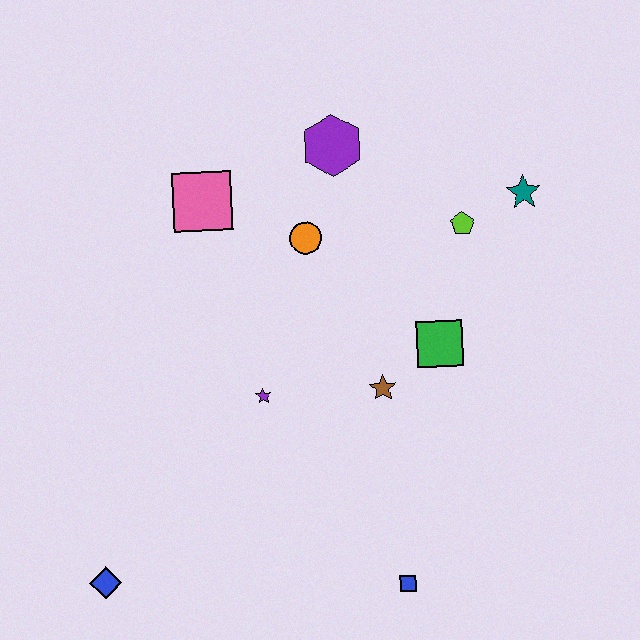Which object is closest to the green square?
The brown star is closest to the green square.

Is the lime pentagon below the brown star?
No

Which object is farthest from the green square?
The blue diamond is farthest from the green square.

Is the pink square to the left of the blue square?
Yes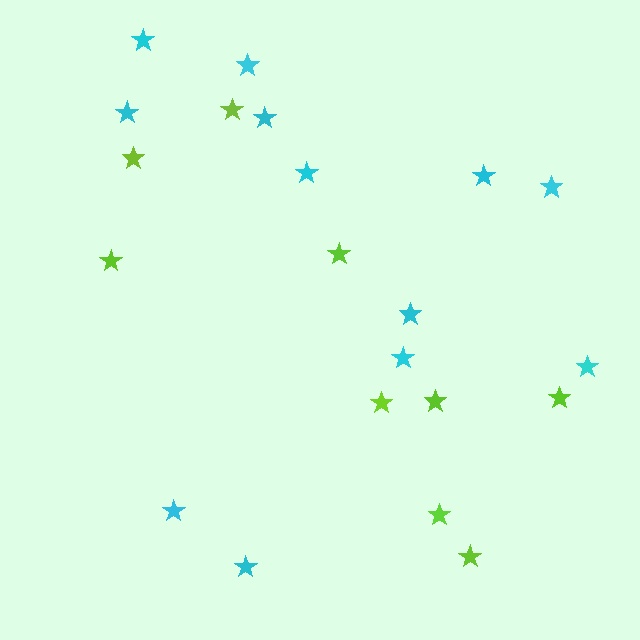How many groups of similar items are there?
There are 2 groups: one group of cyan stars (12) and one group of lime stars (9).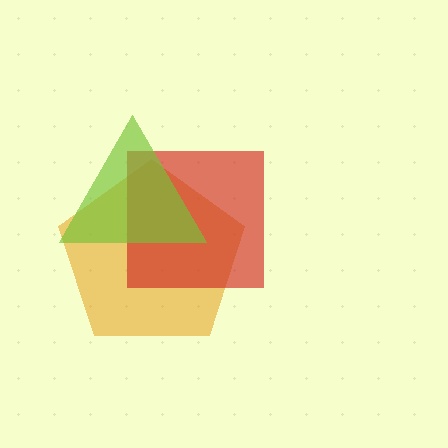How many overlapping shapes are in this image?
There are 3 overlapping shapes in the image.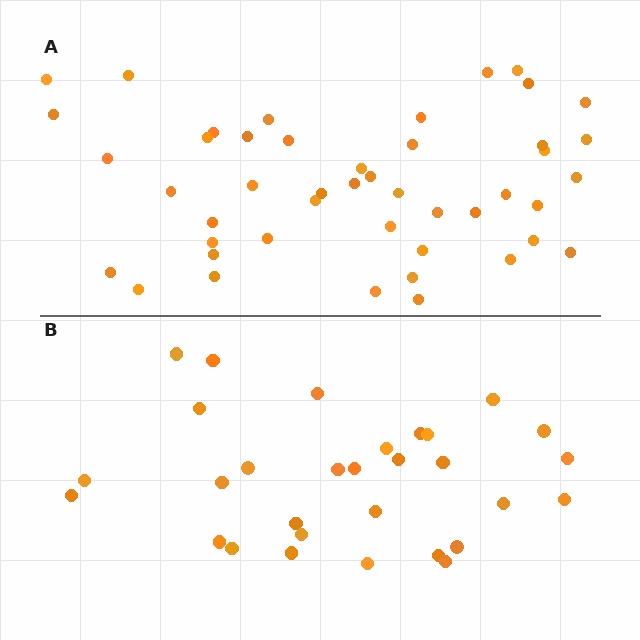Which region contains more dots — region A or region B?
Region A (the top region) has more dots.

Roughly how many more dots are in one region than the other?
Region A has approximately 15 more dots than region B.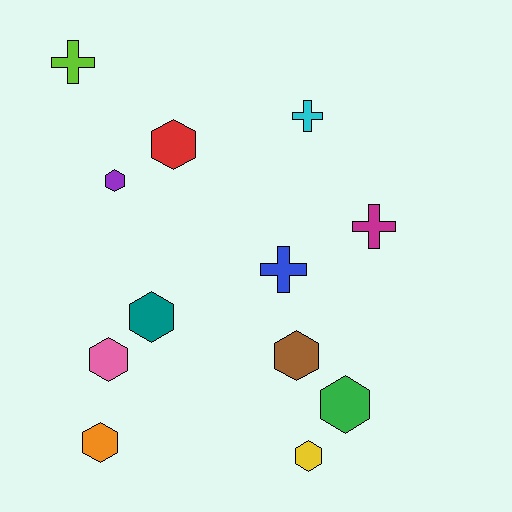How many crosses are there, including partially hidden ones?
There are 4 crosses.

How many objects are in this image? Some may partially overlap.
There are 12 objects.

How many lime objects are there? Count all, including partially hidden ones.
There is 1 lime object.